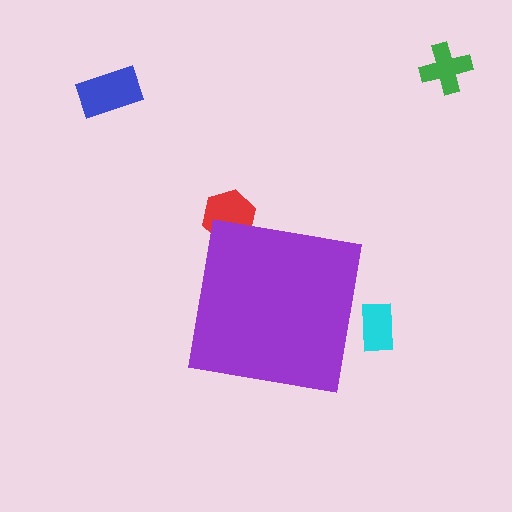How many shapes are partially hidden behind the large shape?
2 shapes are partially hidden.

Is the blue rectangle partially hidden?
No, the blue rectangle is fully visible.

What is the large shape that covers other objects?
A purple square.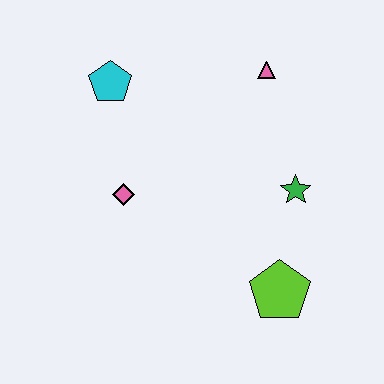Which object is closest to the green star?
The lime pentagon is closest to the green star.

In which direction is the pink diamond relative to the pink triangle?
The pink diamond is to the left of the pink triangle.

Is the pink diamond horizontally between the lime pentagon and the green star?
No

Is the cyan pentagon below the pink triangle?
Yes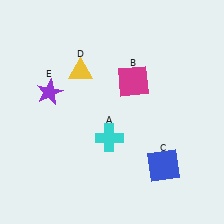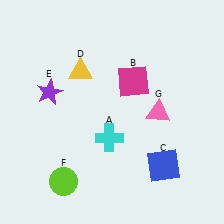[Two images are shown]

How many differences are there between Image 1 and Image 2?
There are 2 differences between the two images.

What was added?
A lime circle (F), a pink triangle (G) were added in Image 2.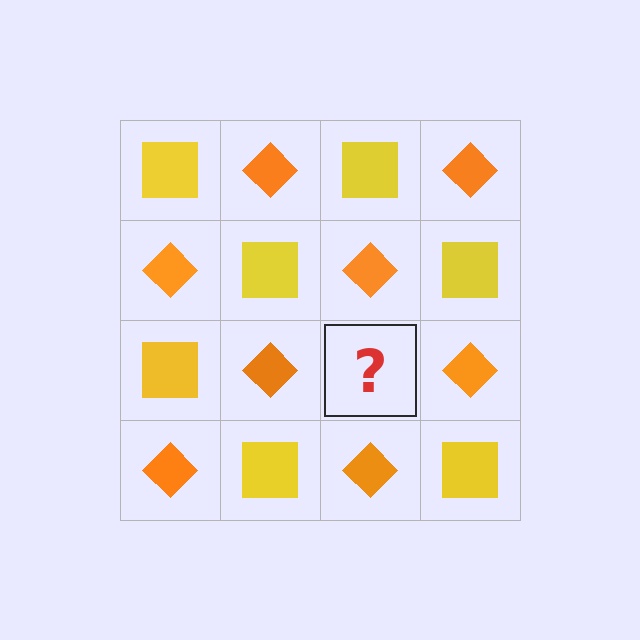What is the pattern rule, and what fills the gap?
The rule is that it alternates yellow square and orange diamond in a checkerboard pattern. The gap should be filled with a yellow square.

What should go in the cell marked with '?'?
The missing cell should contain a yellow square.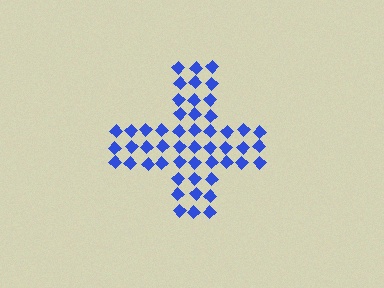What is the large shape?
The large shape is a cross.